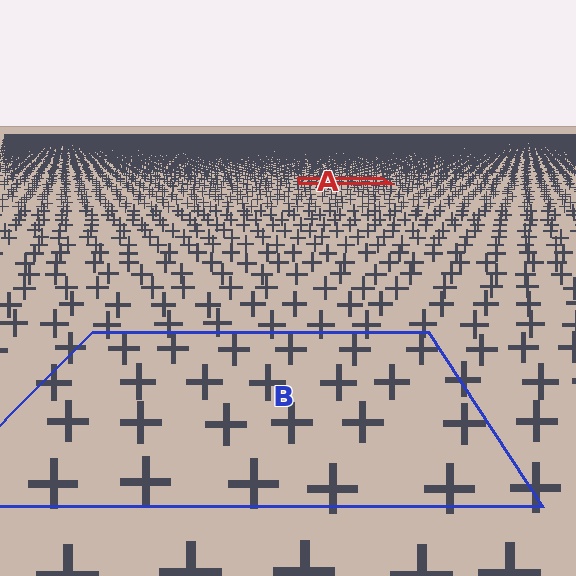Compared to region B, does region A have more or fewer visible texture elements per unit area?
Region A has more texture elements per unit area — they are packed more densely because it is farther away.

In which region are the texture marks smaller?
The texture marks are smaller in region A, because it is farther away.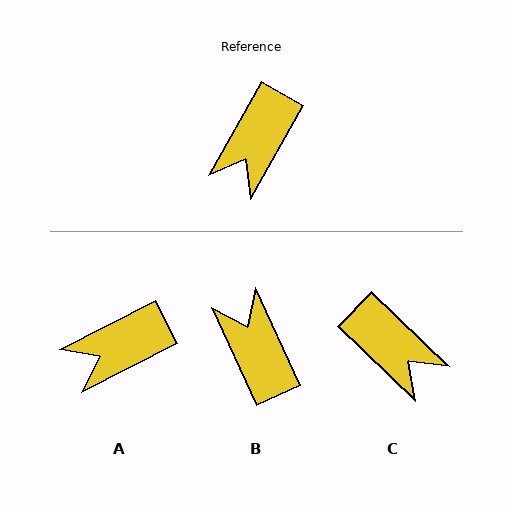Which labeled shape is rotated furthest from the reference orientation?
B, about 126 degrees away.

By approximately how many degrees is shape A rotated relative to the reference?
Approximately 34 degrees clockwise.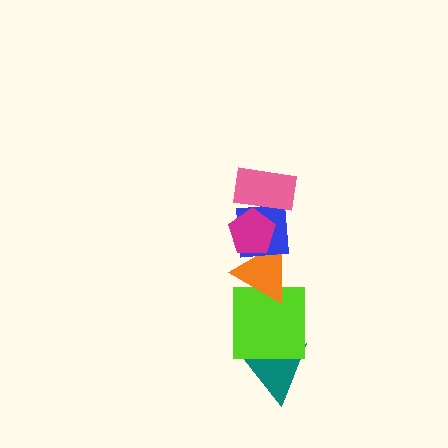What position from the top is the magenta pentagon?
The magenta pentagon is 2nd from the top.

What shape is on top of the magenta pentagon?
The pink rectangle is on top of the magenta pentagon.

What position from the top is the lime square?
The lime square is 5th from the top.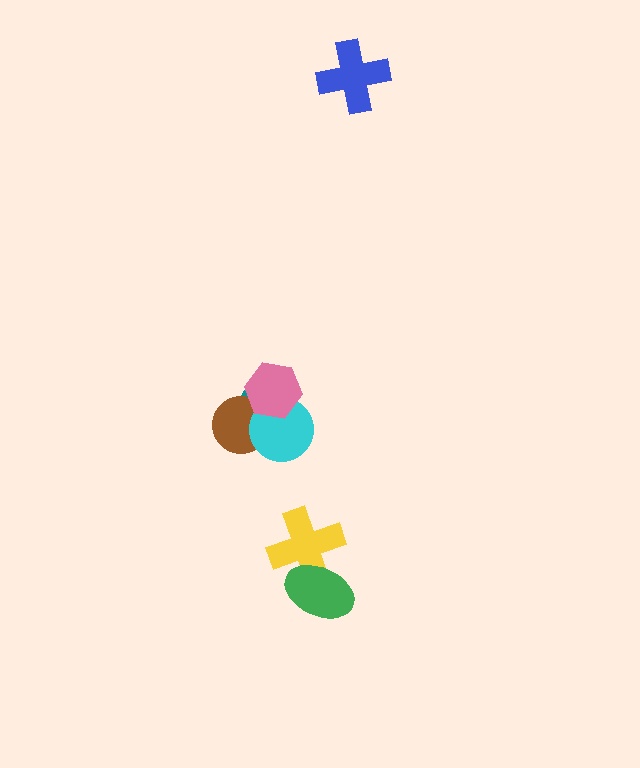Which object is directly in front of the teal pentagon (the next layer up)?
The brown circle is directly in front of the teal pentagon.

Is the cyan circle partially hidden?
Yes, it is partially covered by another shape.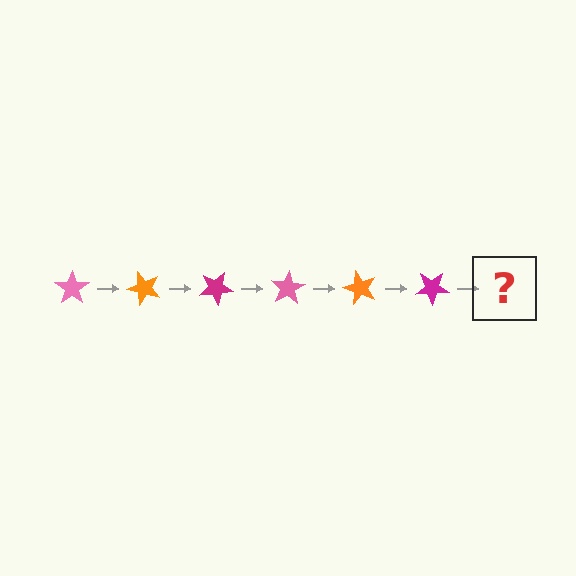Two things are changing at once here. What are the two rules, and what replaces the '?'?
The two rules are that it rotates 50 degrees each step and the color cycles through pink, orange, and magenta. The '?' should be a pink star, rotated 300 degrees from the start.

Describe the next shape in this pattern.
It should be a pink star, rotated 300 degrees from the start.